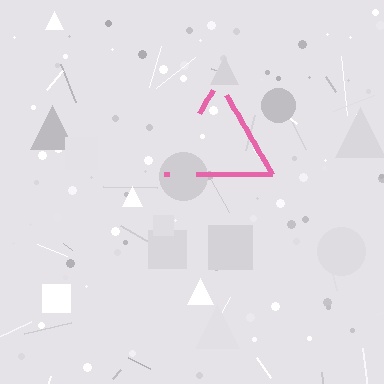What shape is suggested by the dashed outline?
The dashed outline suggests a triangle.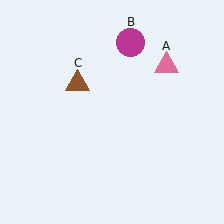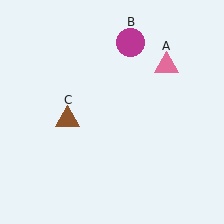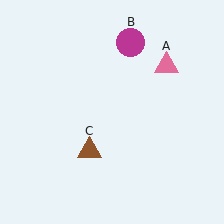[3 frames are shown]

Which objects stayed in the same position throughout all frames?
Pink triangle (object A) and magenta circle (object B) remained stationary.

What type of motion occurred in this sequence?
The brown triangle (object C) rotated counterclockwise around the center of the scene.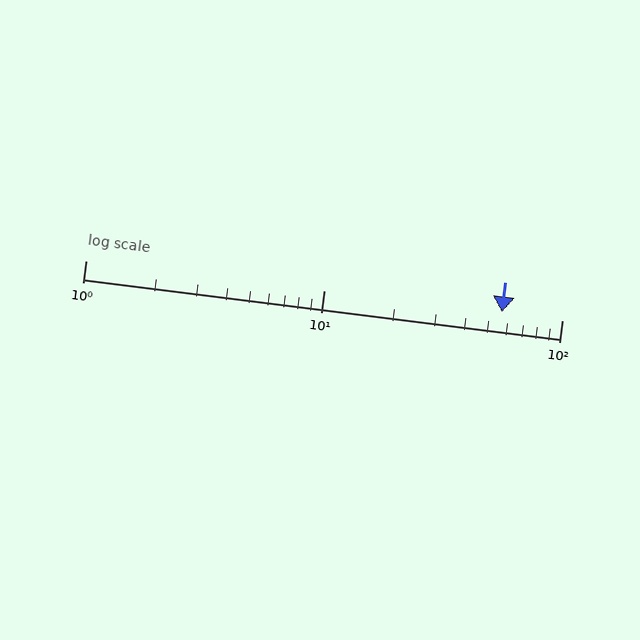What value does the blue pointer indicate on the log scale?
The pointer indicates approximately 56.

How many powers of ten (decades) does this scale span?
The scale spans 2 decades, from 1 to 100.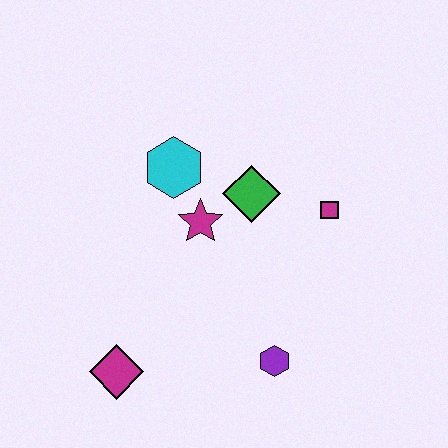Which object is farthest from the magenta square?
The magenta diamond is farthest from the magenta square.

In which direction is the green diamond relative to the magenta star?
The green diamond is to the right of the magenta star.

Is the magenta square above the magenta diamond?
Yes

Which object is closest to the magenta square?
The green diamond is closest to the magenta square.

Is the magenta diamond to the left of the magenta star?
Yes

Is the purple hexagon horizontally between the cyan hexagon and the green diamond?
No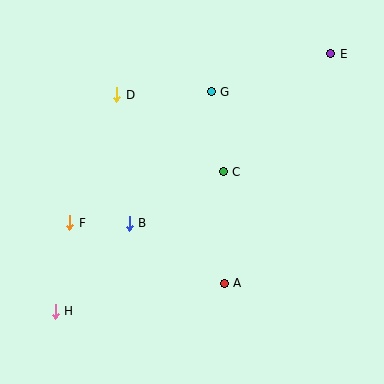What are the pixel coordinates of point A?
Point A is at (224, 283).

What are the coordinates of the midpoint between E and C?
The midpoint between E and C is at (277, 113).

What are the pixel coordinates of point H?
Point H is at (55, 311).